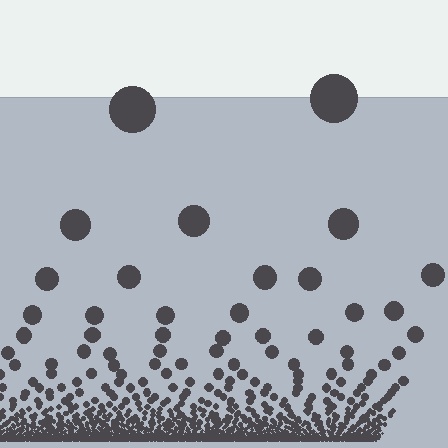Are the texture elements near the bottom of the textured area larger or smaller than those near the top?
Smaller. The gradient is inverted — elements near the bottom are smaller and denser.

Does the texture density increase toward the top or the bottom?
Density increases toward the bottom.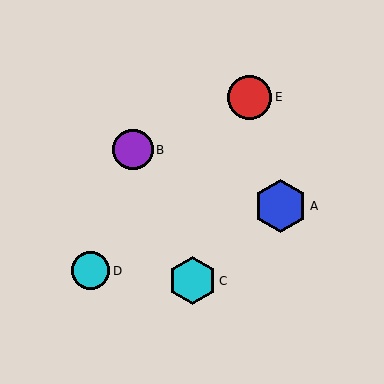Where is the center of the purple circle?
The center of the purple circle is at (133, 150).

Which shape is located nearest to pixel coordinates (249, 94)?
The red circle (labeled E) at (250, 97) is nearest to that location.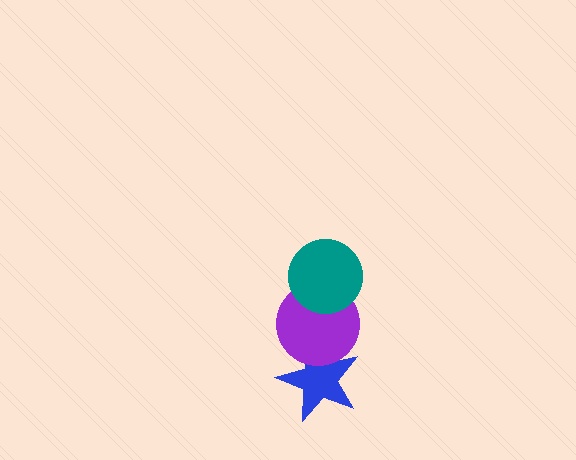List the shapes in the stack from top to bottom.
From top to bottom: the teal circle, the purple circle, the blue star.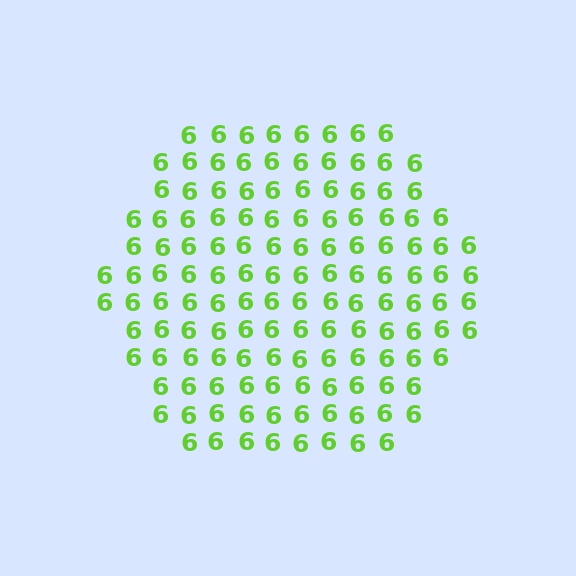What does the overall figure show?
The overall figure shows a hexagon.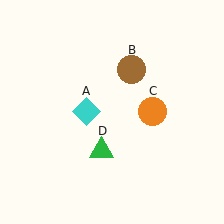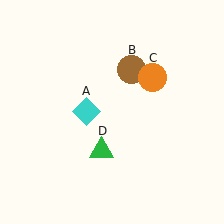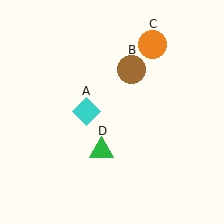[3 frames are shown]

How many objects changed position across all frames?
1 object changed position: orange circle (object C).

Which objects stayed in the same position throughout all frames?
Cyan diamond (object A) and brown circle (object B) and green triangle (object D) remained stationary.